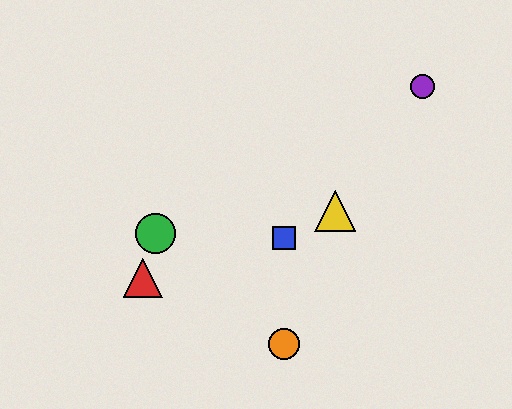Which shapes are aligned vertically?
The blue square, the orange circle are aligned vertically.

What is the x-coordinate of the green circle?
The green circle is at x≈156.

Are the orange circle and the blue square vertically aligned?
Yes, both are at x≈284.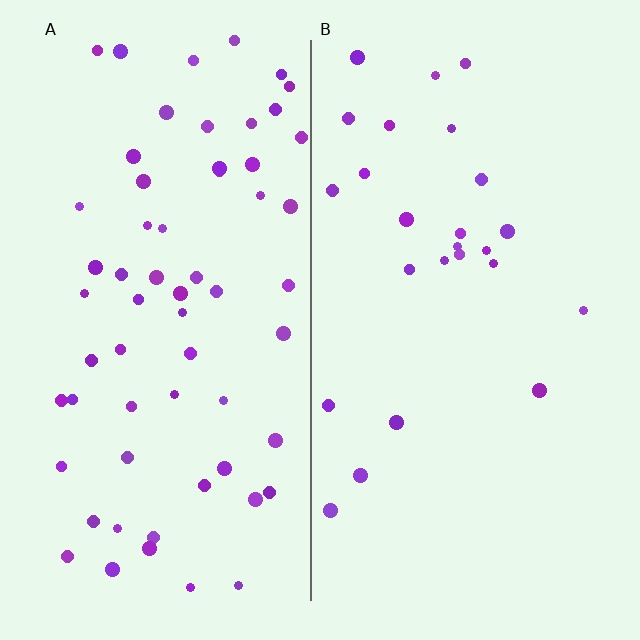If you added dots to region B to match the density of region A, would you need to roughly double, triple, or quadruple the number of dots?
Approximately double.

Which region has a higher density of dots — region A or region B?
A (the left).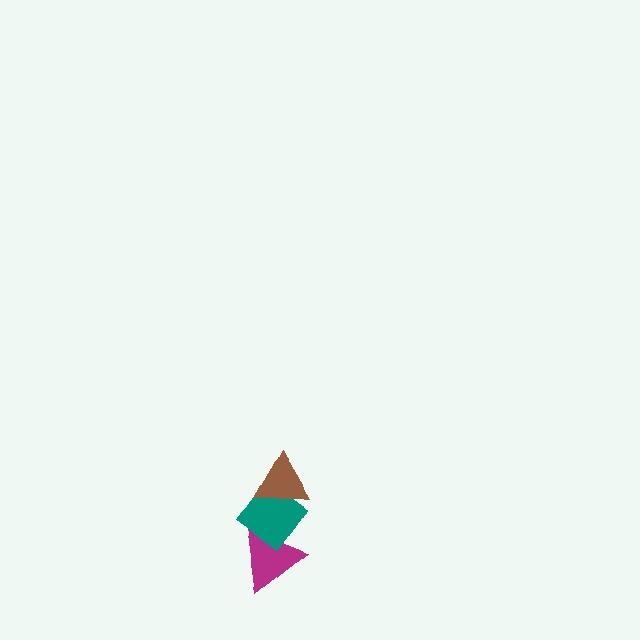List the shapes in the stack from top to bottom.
From top to bottom: the brown triangle, the teal diamond, the magenta triangle.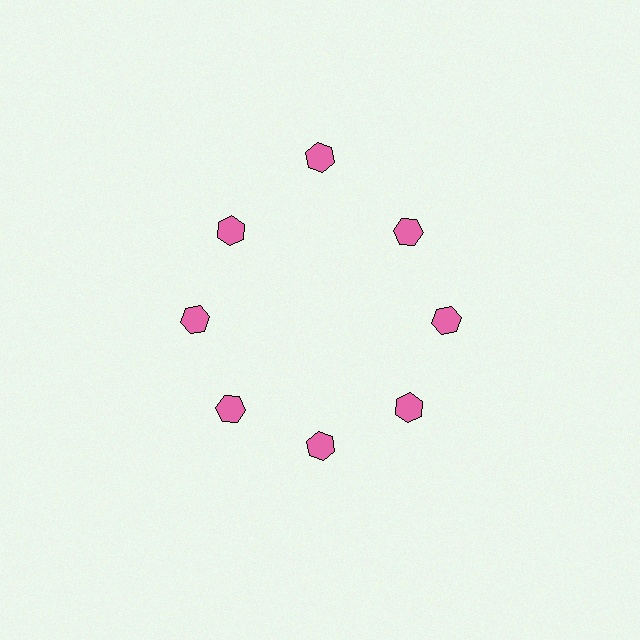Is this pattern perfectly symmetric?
No. The 8 pink hexagons are arranged in a ring, but one element near the 12 o'clock position is pushed outward from the center, breaking the 8-fold rotational symmetry.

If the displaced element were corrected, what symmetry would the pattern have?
It would have 8-fold rotational symmetry — the pattern would map onto itself every 45 degrees.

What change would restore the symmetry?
The symmetry would be restored by moving it inward, back onto the ring so that all 8 hexagons sit at equal angles and equal distance from the center.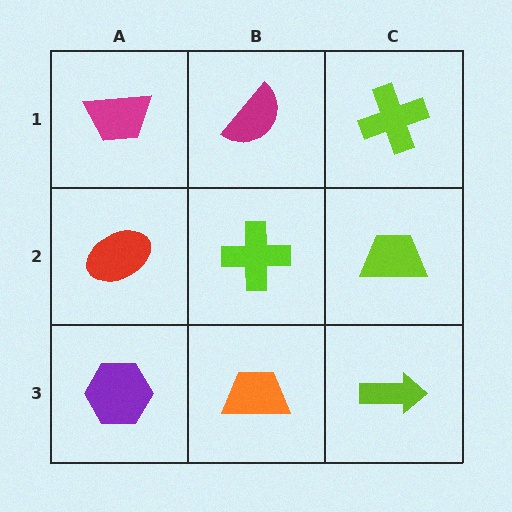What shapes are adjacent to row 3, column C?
A lime trapezoid (row 2, column C), an orange trapezoid (row 3, column B).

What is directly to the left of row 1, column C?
A magenta semicircle.